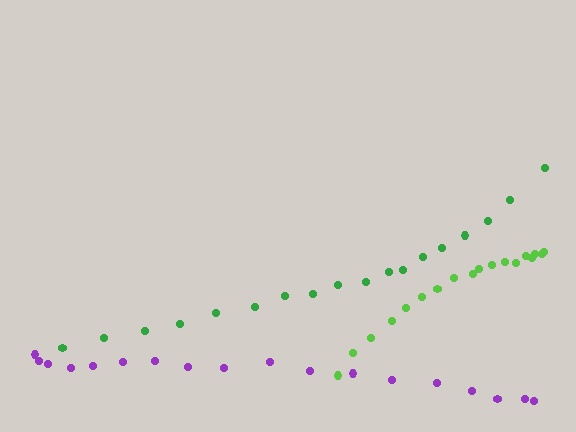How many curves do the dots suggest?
There are 3 distinct paths.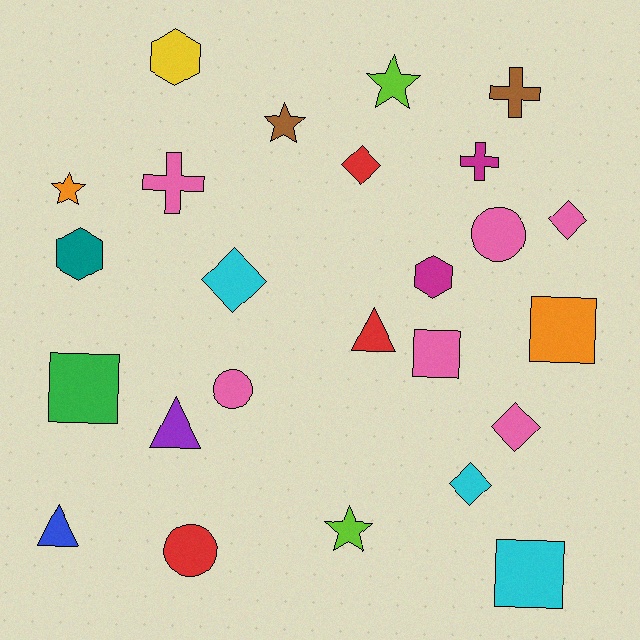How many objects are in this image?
There are 25 objects.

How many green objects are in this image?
There is 1 green object.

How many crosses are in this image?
There are 3 crosses.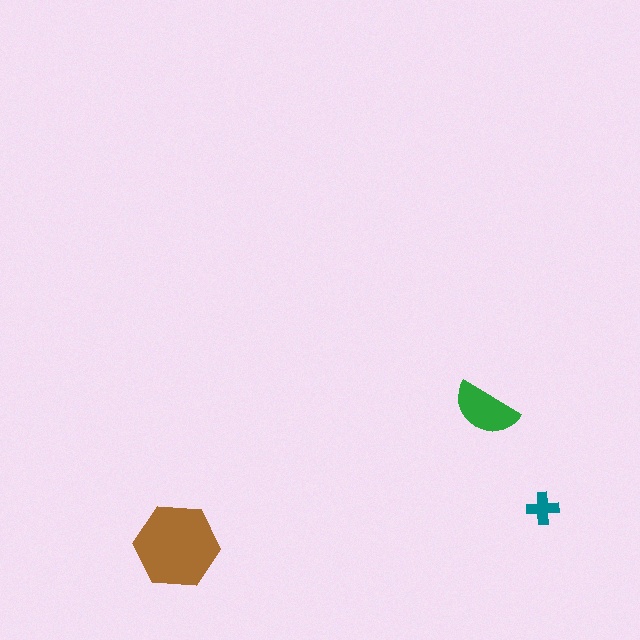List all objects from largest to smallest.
The brown hexagon, the green semicircle, the teal cross.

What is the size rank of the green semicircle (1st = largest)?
2nd.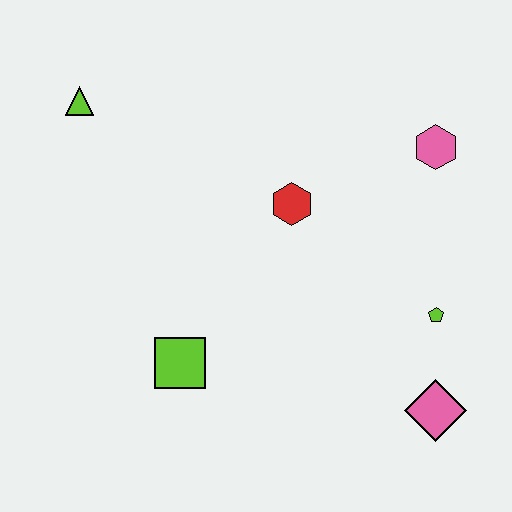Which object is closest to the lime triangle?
The red hexagon is closest to the lime triangle.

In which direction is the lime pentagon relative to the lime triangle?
The lime pentagon is to the right of the lime triangle.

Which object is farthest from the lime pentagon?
The lime triangle is farthest from the lime pentagon.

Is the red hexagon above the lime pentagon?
Yes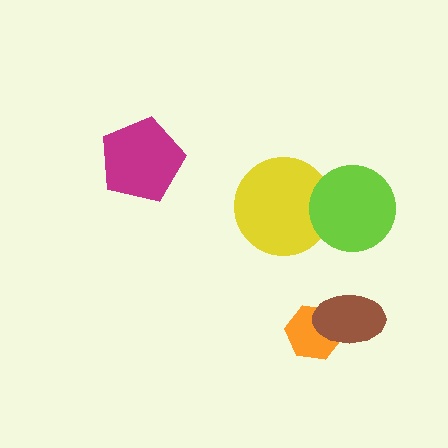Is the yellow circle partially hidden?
Yes, it is partially covered by another shape.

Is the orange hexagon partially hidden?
Yes, it is partially covered by another shape.